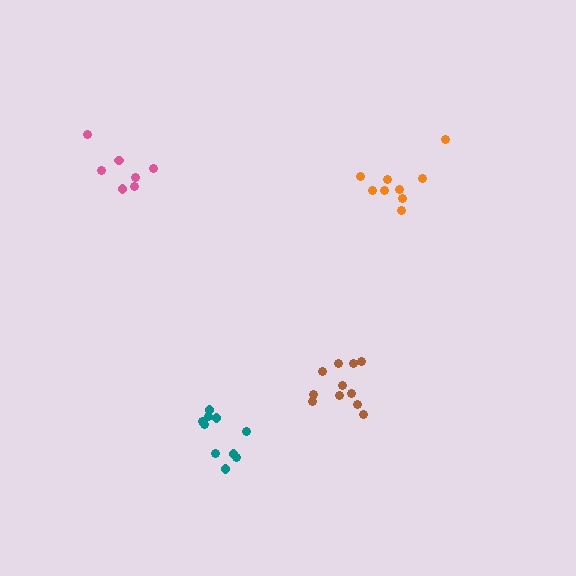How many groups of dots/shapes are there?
There are 4 groups.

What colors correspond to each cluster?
The clusters are colored: brown, teal, pink, orange.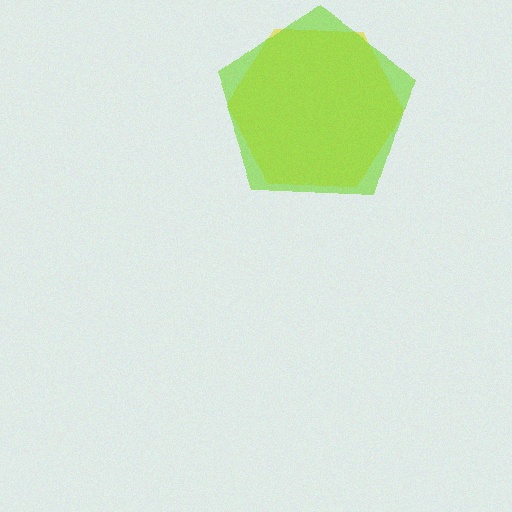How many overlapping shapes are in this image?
There are 2 overlapping shapes in the image.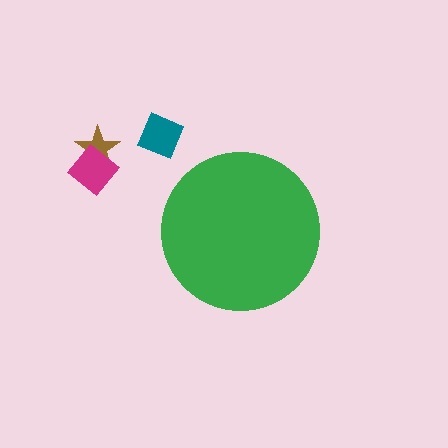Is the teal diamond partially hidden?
No, the teal diamond is fully visible.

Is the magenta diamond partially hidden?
No, the magenta diamond is fully visible.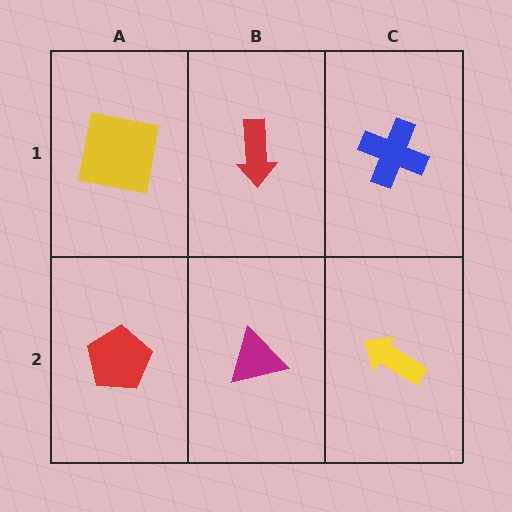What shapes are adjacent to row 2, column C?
A blue cross (row 1, column C), a magenta triangle (row 2, column B).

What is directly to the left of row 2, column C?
A magenta triangle.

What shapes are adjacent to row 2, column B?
A red arrow (row 1, column B), a red pentagon (row 2, column A), a yellow arrow (row 2, column C).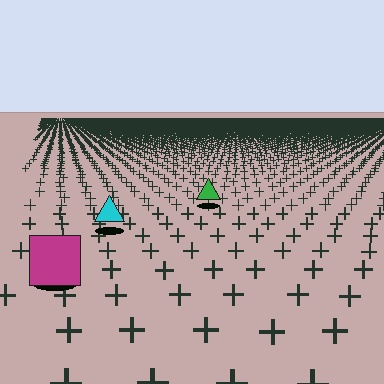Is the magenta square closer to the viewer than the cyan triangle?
Yes. The magenta square is closer — you can tell from the texture gradient: the ground texture is coarser near it.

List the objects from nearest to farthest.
From nearest to farthest: the magenta square, the cyan triangle, the green triangle.